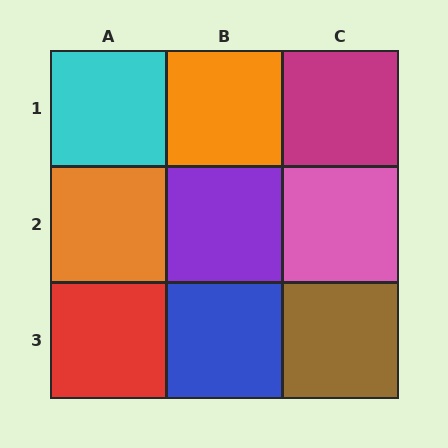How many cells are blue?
1 cell is blue.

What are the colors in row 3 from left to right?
Red, blue, brown.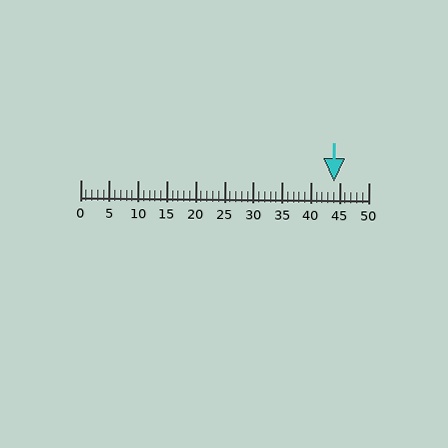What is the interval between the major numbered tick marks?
The major tick marks are spaced 5 units apart.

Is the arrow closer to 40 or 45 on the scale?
The arrow is closer to 45.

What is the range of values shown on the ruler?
The ruler shows values from 0 to 50.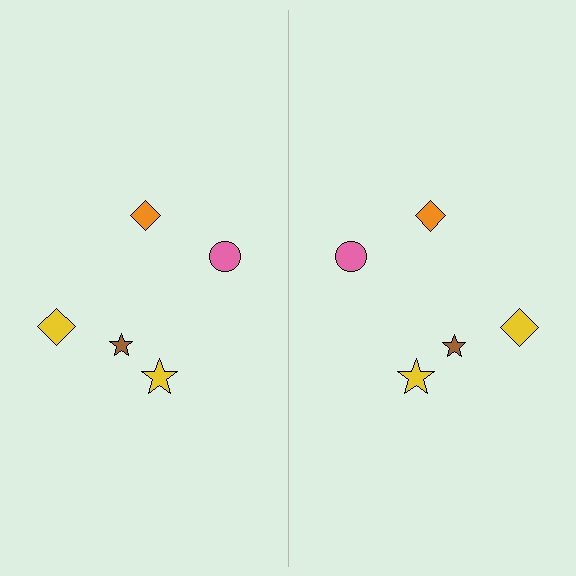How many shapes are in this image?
There are 10 shapes in this image.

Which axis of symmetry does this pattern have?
The pattern has a vertical axis of symmetry running through the center of the image.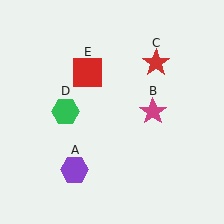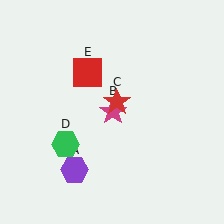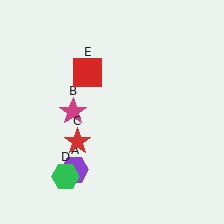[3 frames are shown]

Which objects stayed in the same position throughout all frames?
Purple hexagon (object A) and red square (object E) remained stationary.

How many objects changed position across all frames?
3 objects changed position: magenta star (object B), red star (object C), green hexagon (object D).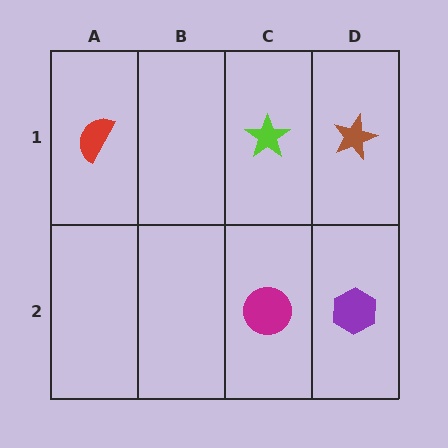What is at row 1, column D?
A brown star.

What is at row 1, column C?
A lime star.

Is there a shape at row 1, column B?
No, that cell is empty.